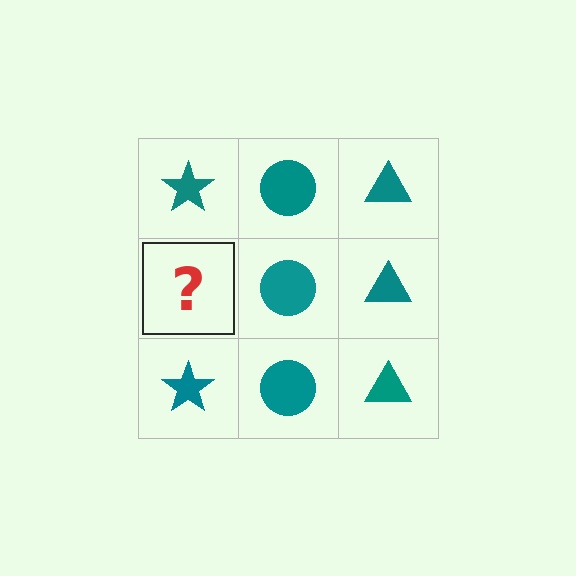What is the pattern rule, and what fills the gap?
The rule is that each column has a consistent shape. The gap should be filled with a teal star.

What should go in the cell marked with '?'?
The missing cell should contain a teal star.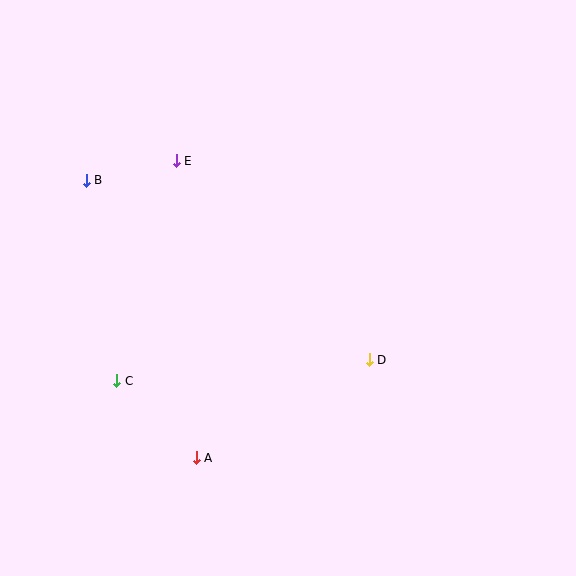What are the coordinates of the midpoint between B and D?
The midpoint between B and D is at (228, 270).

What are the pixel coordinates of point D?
Point D is at (369, 360).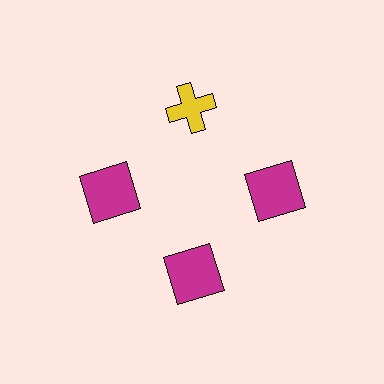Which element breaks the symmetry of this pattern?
The yellow cross at roughly the 12 o'clock position breaks the symmetry. All other shapes are magenta squares.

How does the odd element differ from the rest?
It differs in both color (yellow instead of magenta) and shape (cross instead of square).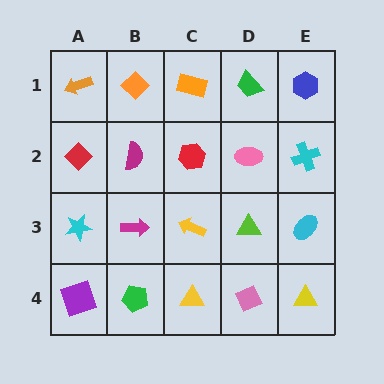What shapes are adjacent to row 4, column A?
A cyan star (row 3, column A), a green pentagon (row 4, column B).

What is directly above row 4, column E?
A cyan ellipse.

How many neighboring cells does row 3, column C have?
4.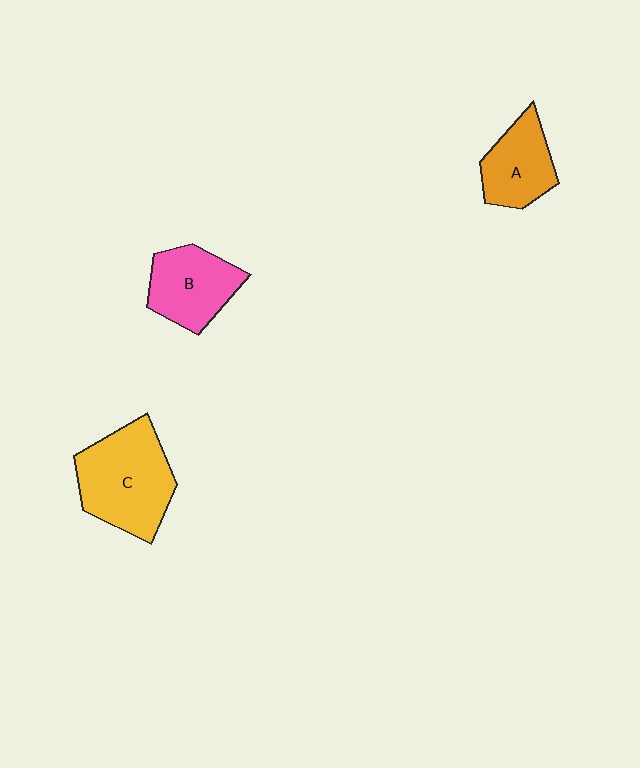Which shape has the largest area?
Shape C (yellow).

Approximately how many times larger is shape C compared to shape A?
Approximately 1.7 times.